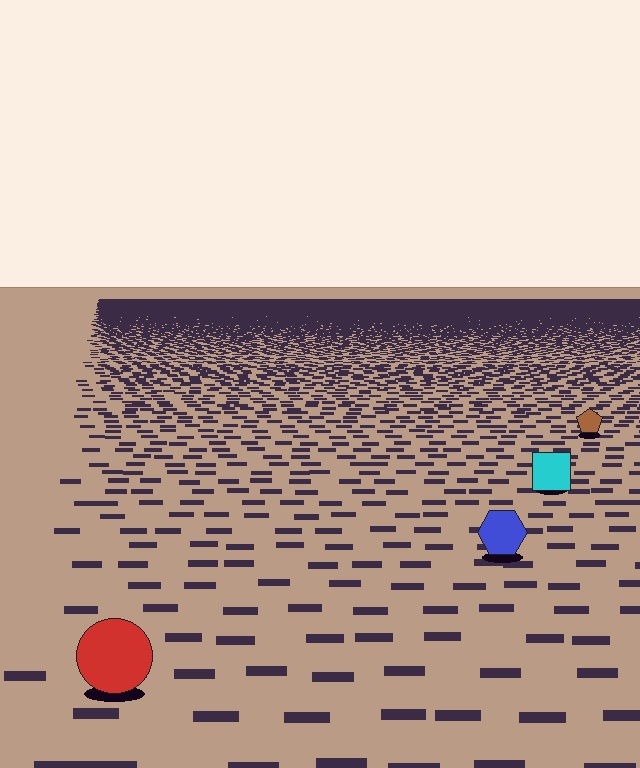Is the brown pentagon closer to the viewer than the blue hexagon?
No. The blue hexagon is closer — you can tell from the texture gradient: the ground texture is coarser near it.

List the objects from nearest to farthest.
From nearest to farthest: the red circle, the blue hexagon, the cyan square, the brown pentagon.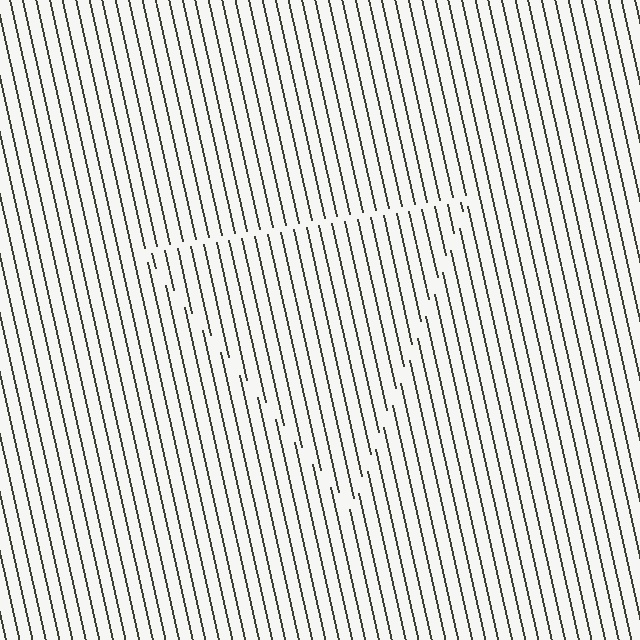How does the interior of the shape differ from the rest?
The interior of the shape contains the same grating, shifted by half a period — the contour is defined by the phase discontinuity where line-ends from the inner and outer gratings abut.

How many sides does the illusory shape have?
3 sides — the line-ends trace a triangle.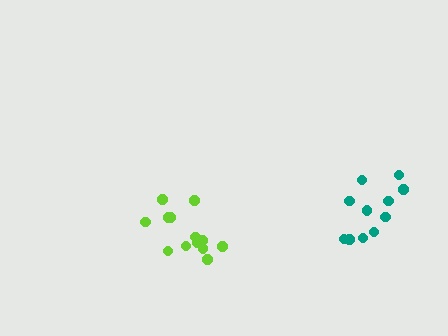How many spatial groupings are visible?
There are 2 spatial groupings.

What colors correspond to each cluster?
The clusters are colored: teal, lime.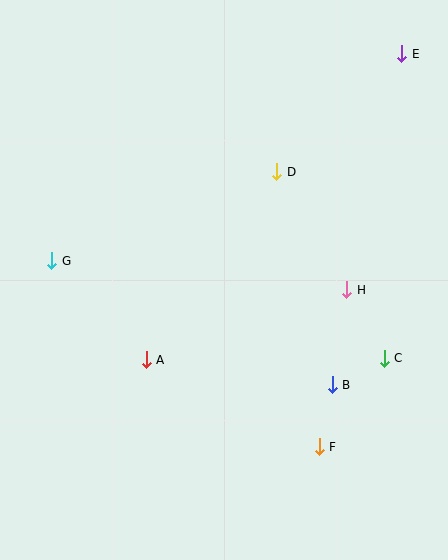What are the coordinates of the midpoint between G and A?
The midpoint between G and A is at (99, 310).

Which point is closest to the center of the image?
Point A at (146, 360) is closest to the center.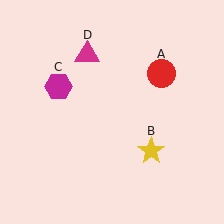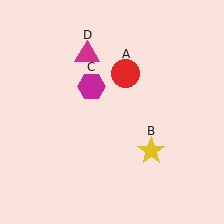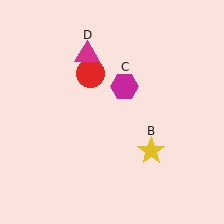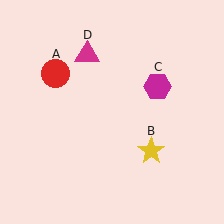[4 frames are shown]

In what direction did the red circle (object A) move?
The red circle (object A) moved left.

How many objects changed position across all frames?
2 objects changed position: red circle (object A), magenta hexagon (object C).